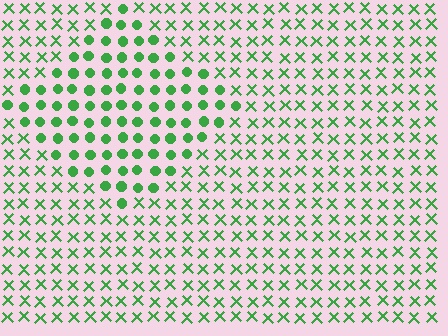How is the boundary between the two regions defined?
The boundary is defined by a change in element shape: circles inside vs. X marks outside. All elements share the same color and spacing.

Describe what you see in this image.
The image is filled with small green elements arranged in a uniform grid. A diamond-shaped region contains circles, while the surrounding area contains X marks. The boundary is defined purely by the change in element shape.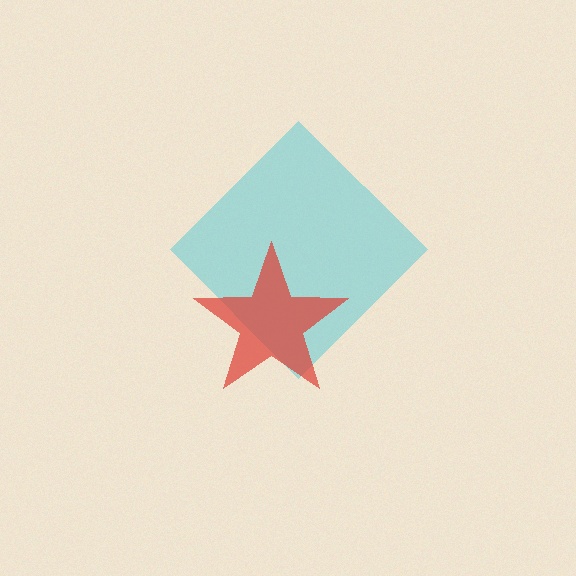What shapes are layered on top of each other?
The layered shapes are: a cyan diamond, a red star.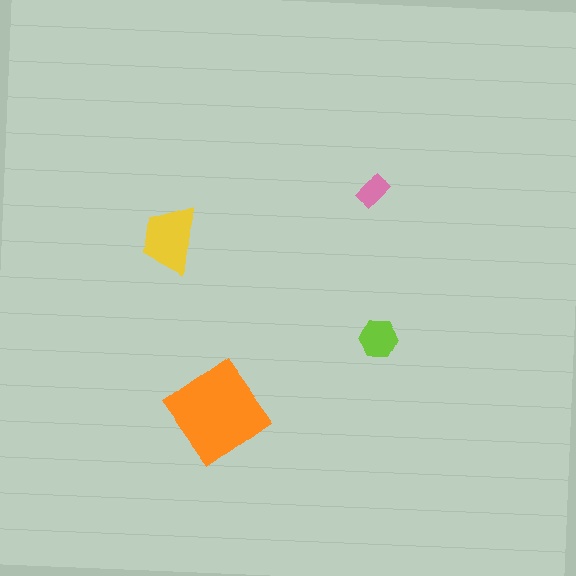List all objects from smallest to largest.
The pink rectangle, the lime hexagon, the yellow trapezoid, the orange diamond.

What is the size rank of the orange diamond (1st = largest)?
1st.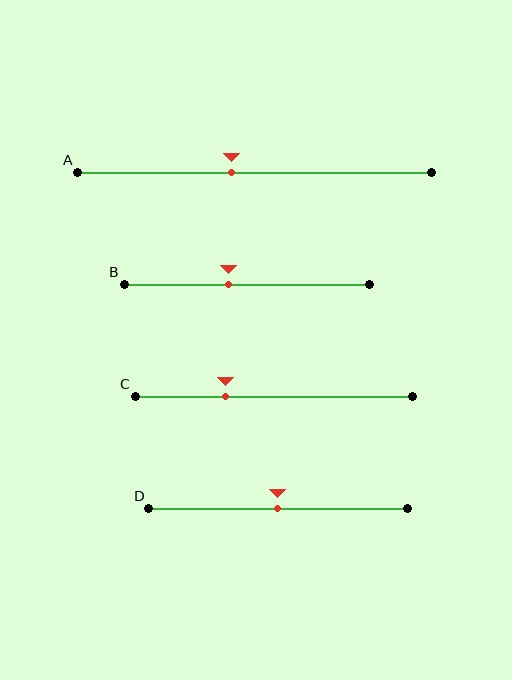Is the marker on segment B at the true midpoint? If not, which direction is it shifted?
No, the marker on segment B is shifted to the left by about 7% of the segment length.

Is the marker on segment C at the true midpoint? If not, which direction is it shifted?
No, the marker on segment C is shifted to the left by about 17% of the segment length.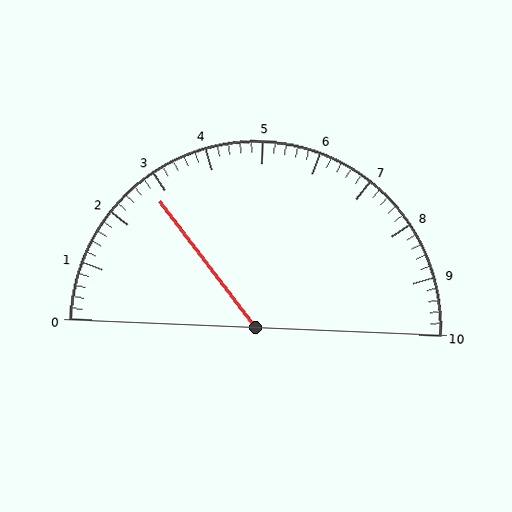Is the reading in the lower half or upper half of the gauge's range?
The reading is in the lower half of the range (0 to 10).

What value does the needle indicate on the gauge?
The needle indicates approximately 2.8.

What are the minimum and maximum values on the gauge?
The gauge ranges from 0 to 10.